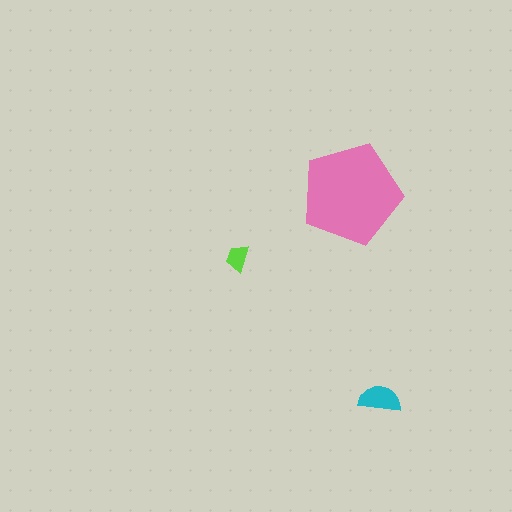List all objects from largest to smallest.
The pink pentagon, the cyan semicircle, the lime trapezoid.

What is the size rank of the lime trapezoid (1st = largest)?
3rd.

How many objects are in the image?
There are 3 objects in the image.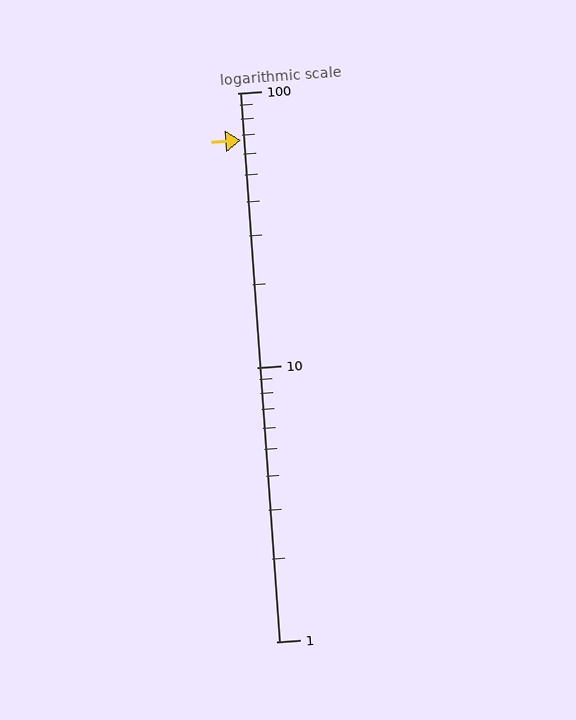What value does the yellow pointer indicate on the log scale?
The pointer indicates approximately 67.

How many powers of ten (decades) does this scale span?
The scale spans 2 decades, from 1 to 100.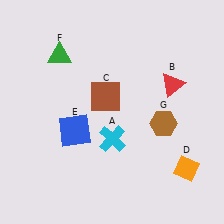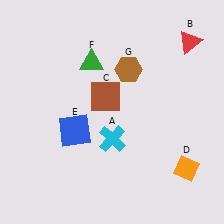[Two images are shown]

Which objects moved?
The objects that moved are: the red triangle (B), the green triangle (F), the brown hexagon (G).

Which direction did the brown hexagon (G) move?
The brown hexagon (G) moved up.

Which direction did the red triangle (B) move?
The red triangle (B) moved up.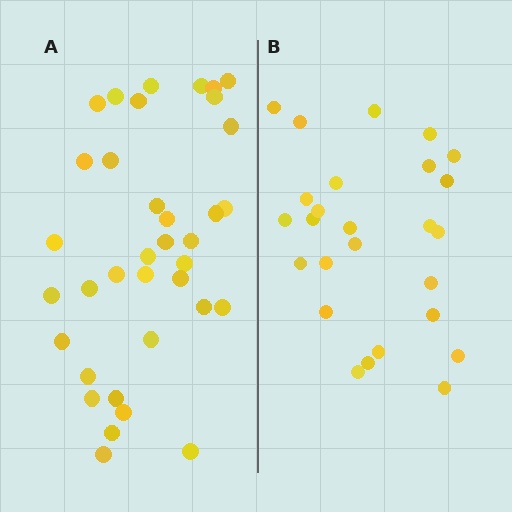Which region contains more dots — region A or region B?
Region A (the left region) has more dots.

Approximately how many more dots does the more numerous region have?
Region A has roughly 10 or so more dots than region B.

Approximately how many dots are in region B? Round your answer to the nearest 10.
About 30 dots. (The exact count is 26, which rounds to 30.)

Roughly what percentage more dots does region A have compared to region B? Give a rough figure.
About 40% more.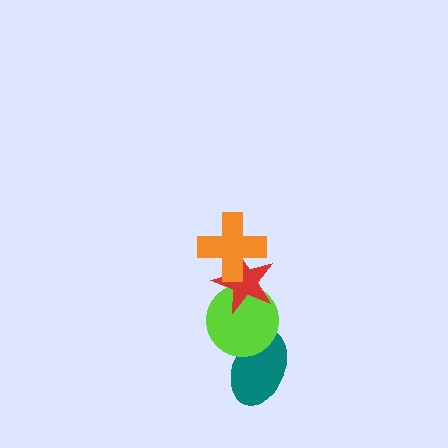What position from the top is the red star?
The red star is 2nd from the top.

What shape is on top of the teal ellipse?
The lime circle is on top of the teal ellipse.